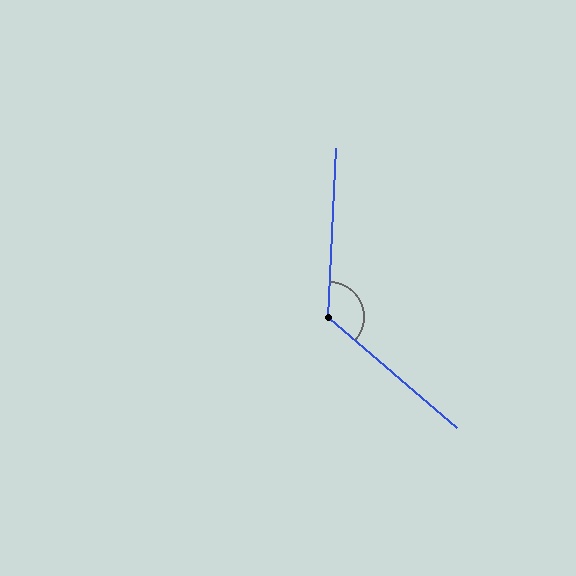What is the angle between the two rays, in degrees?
Approximately 128 degrees.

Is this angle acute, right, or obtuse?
It is obtuse.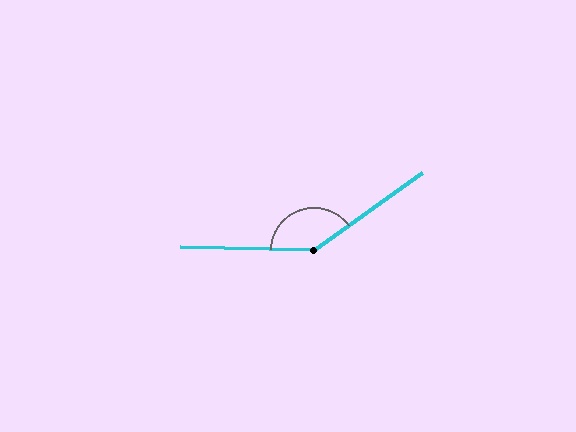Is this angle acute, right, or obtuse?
It is obtuse.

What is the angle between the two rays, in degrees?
Approximately 143 degrees.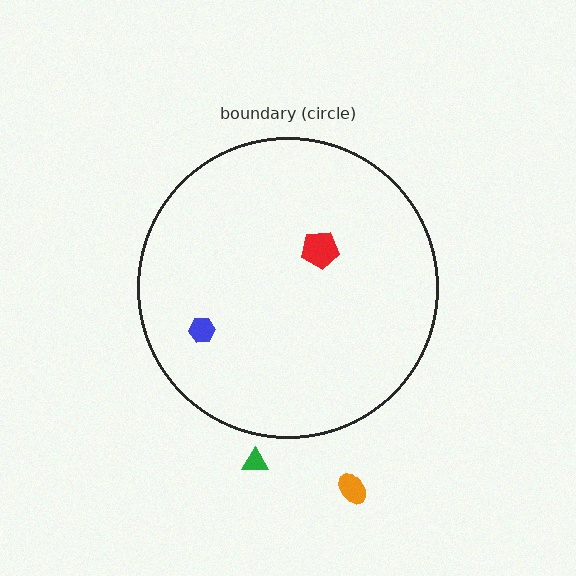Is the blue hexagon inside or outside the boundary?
Inside.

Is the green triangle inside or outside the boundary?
Outside.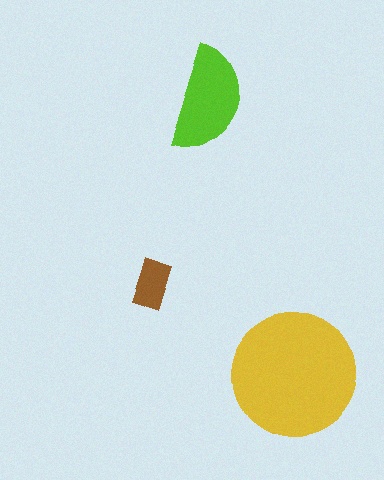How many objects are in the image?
There are 3 objects in the image.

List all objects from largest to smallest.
The yellow circle, the lime semicircle, the brown rectangle.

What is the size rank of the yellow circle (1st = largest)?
1st.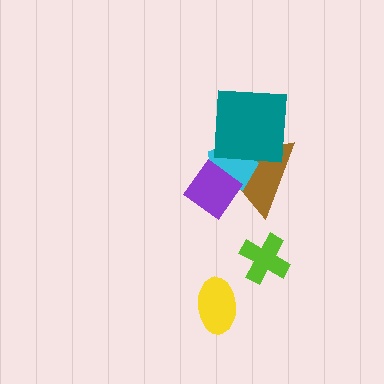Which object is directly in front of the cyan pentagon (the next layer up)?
The purple diamond is directly in front of the cyan pentagon.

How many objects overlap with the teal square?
2 objects overlap with the teal square.